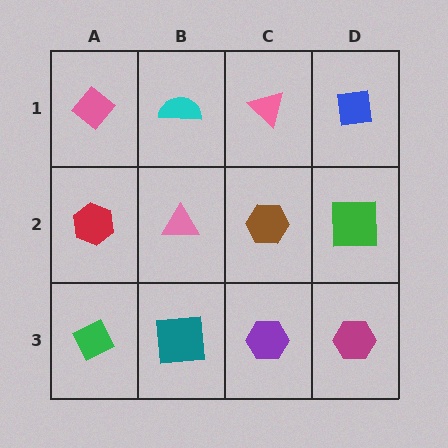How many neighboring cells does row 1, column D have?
2.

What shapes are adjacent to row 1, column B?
A pink triangle (row 2, column B), a pink diamond (row 1, column A), a pink triangle (row 1, column C).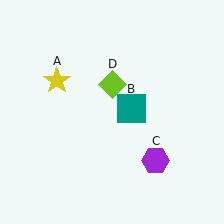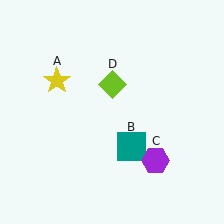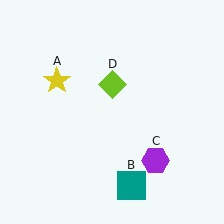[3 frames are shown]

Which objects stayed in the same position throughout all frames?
Yellow star (object A) and purple hexagon (object C) and lime diamond (object D) remained stationary.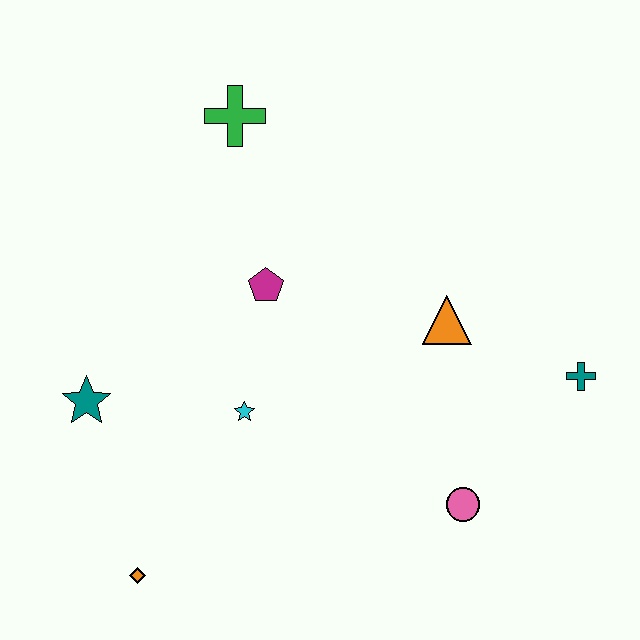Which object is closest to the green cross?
The magenta pentagon is closest to the green cross.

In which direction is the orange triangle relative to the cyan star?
The orange triangle is to the right of the cyan star.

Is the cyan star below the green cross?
Yes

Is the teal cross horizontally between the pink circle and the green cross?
No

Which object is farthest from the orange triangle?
The orange diamond is farthest from the orange triangle.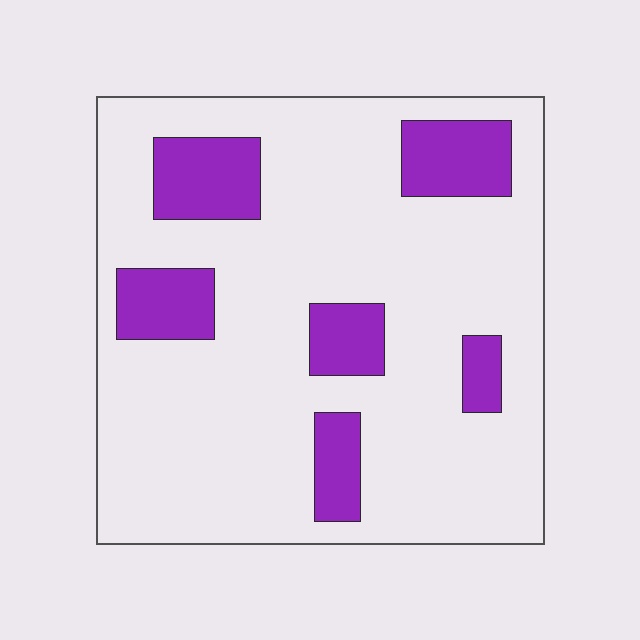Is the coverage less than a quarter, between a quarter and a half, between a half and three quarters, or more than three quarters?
Less than a quarter.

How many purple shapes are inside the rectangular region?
6.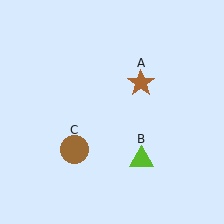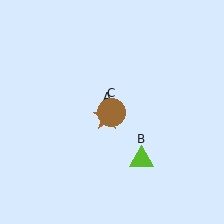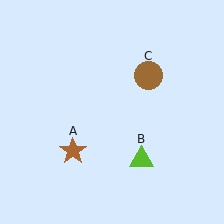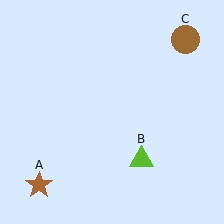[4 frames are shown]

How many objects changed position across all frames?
2 objects changed position: brown star (object A), brown circle (object C).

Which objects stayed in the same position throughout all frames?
Lime triangle (object B) remained stationary.